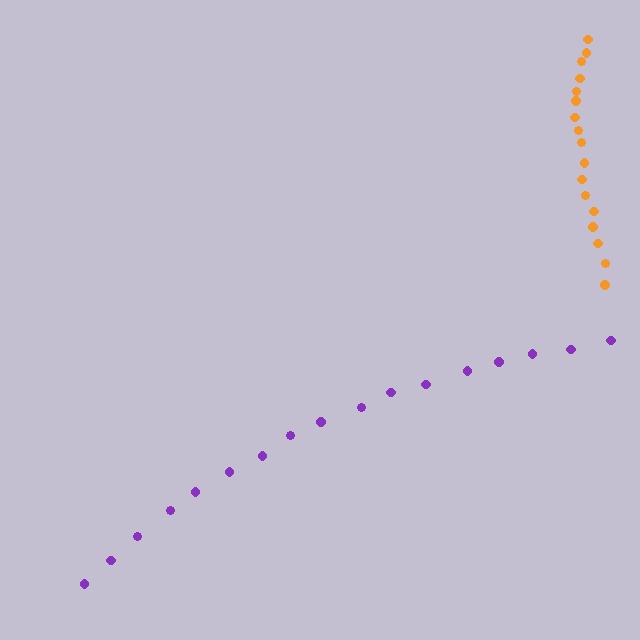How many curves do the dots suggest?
There are 2 distinct paths.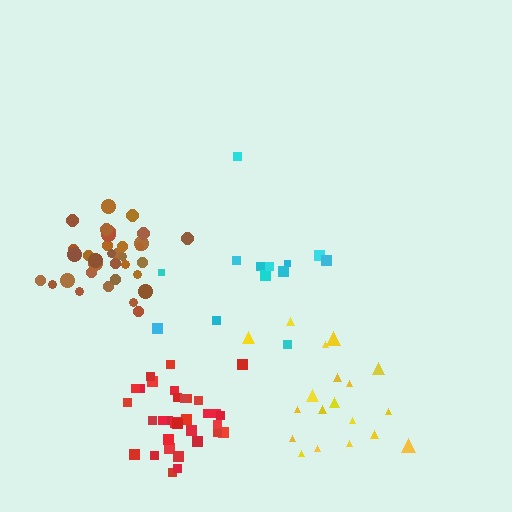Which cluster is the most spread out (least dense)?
Cyan.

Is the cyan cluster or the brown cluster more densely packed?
Brown.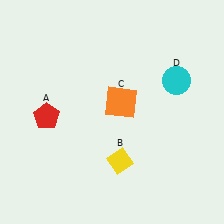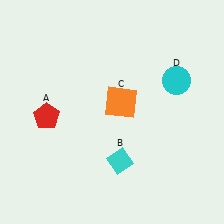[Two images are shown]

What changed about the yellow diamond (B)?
In Image 1, B is yellow. In Image 2, it changed to cyan.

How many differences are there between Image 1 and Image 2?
There is 1 difference between the two images.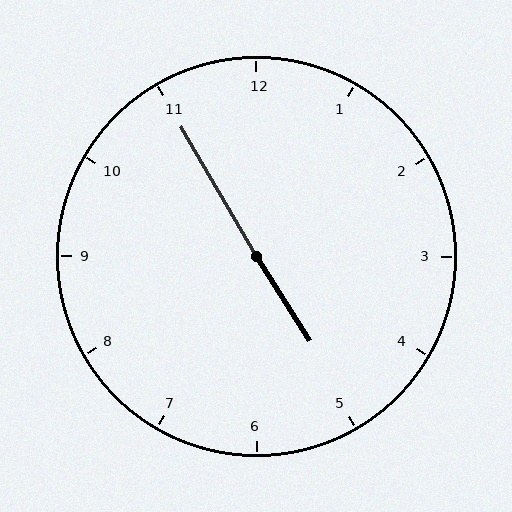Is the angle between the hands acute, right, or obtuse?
It is obtuse.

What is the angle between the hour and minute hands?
Approximately 178 degrees.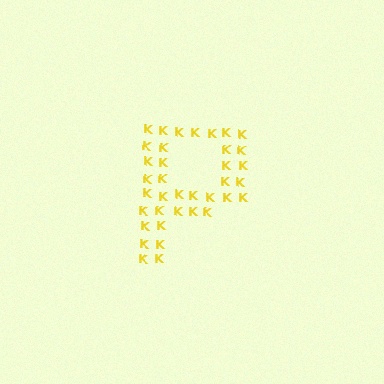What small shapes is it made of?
It is made of small letter K's.